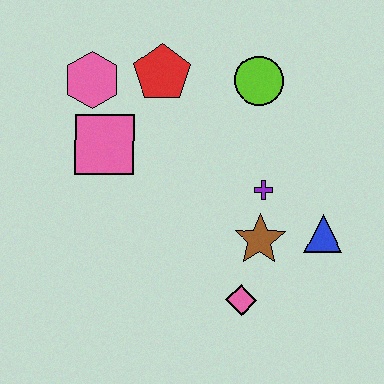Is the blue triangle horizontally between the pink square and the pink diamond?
No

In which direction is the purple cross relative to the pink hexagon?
The purple cross is to the right of the pink hexagon.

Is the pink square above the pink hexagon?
No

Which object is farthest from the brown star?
The pink hexagon is farthest from the brown star.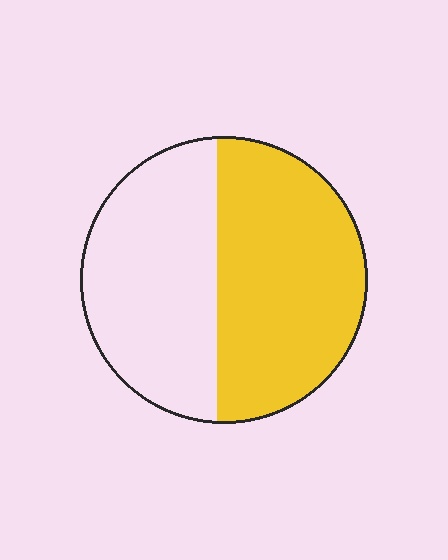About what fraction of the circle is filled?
About one half (1/2).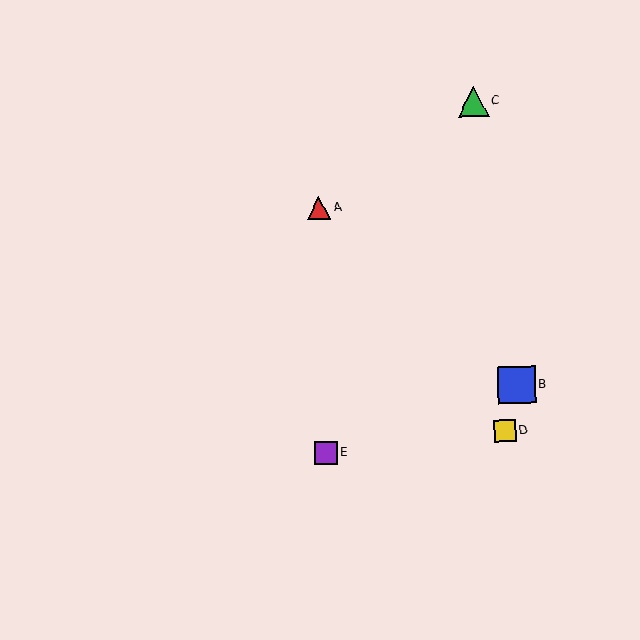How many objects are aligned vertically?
2 objects (A, E) are aligned vertically.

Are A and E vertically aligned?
Yes, both are at x≈319.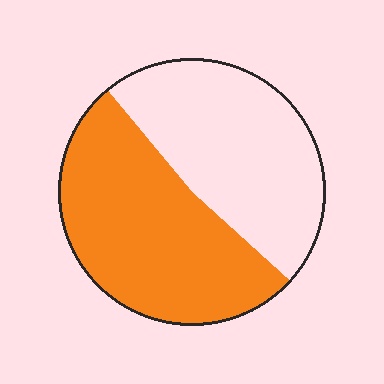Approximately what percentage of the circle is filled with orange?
Approximately 50%.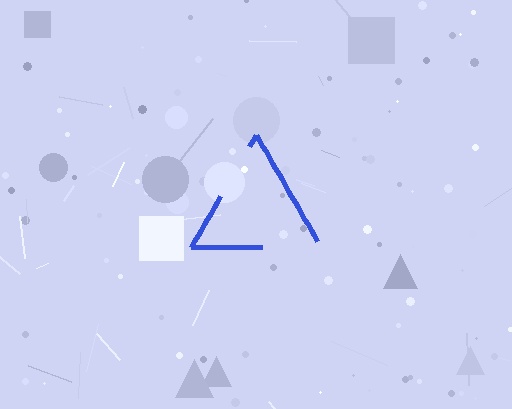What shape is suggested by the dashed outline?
The dashed outline suggests a triangle.